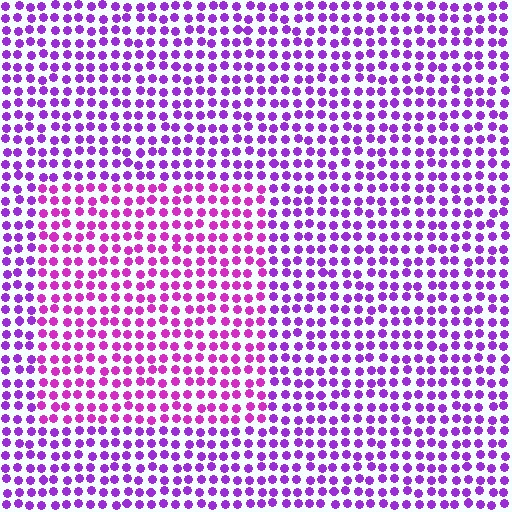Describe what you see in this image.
The image is filled with small purple elements in a uniform arrangement. A rectangle-shaped region is visible where the elements are tinted to a slightly different hue, forming a subtle color boundary.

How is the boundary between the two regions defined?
The boundary is defined purely by a slight shift in hue (about 26 degrees). Spacing, size, and orientation are identical on both sides.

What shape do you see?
I see a rectangle.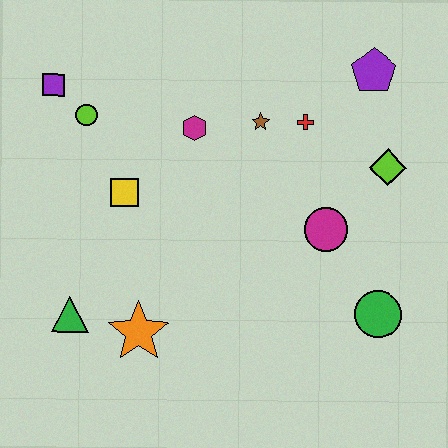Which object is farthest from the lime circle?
The green circle is farthest from the lime circle.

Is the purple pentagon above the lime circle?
Yes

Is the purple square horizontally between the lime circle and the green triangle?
No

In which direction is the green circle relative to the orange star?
The green circle is to the right of the orange star.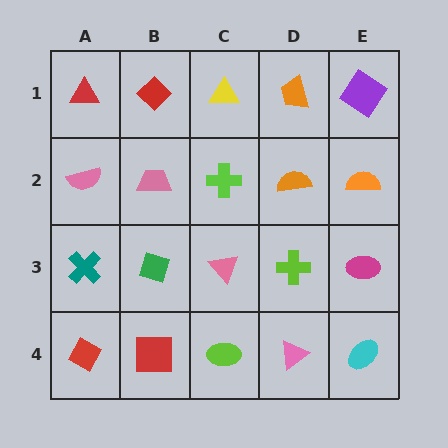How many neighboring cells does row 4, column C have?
3.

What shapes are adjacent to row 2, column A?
A red triangle (row 1, column A), a teal cross (row 3, column A), a pink trapezoid (row 2, column B).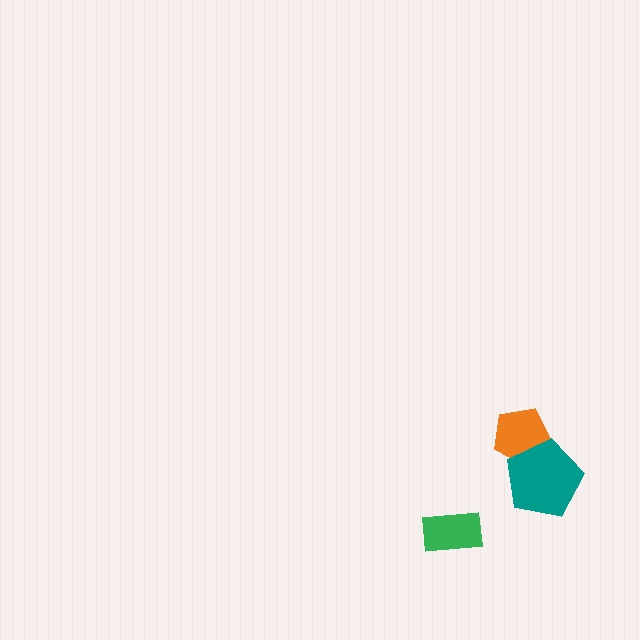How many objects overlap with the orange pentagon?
1 object overlaps with the orange pentagon.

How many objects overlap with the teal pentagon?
1 object overlaps with the teal pentagon.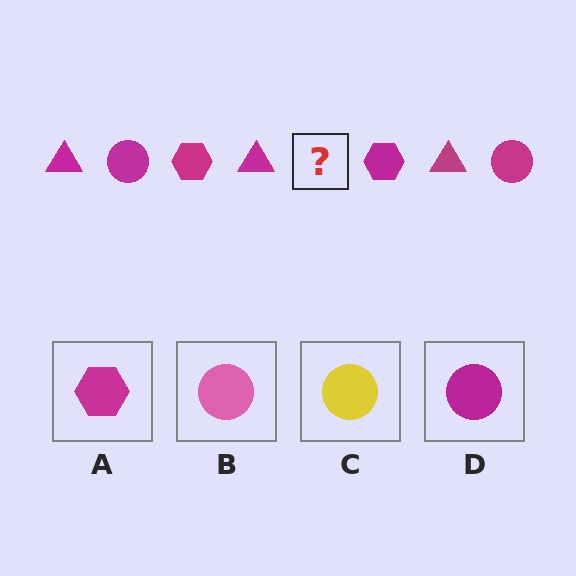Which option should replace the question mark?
Option D.